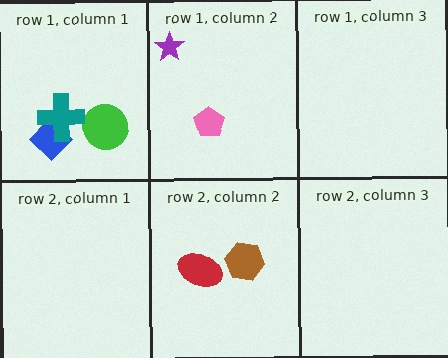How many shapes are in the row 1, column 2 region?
2.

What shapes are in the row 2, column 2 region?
The red ellipse, the brown hexagon.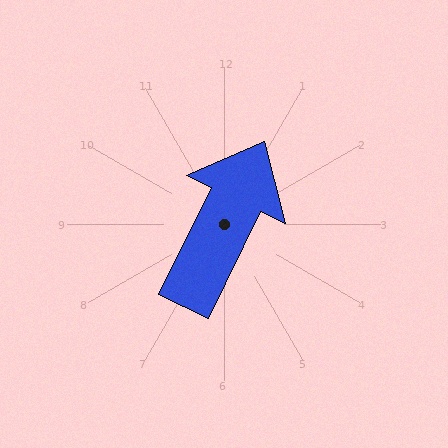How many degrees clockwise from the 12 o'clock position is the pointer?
Approximately 26 degrees.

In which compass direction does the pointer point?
Northeast.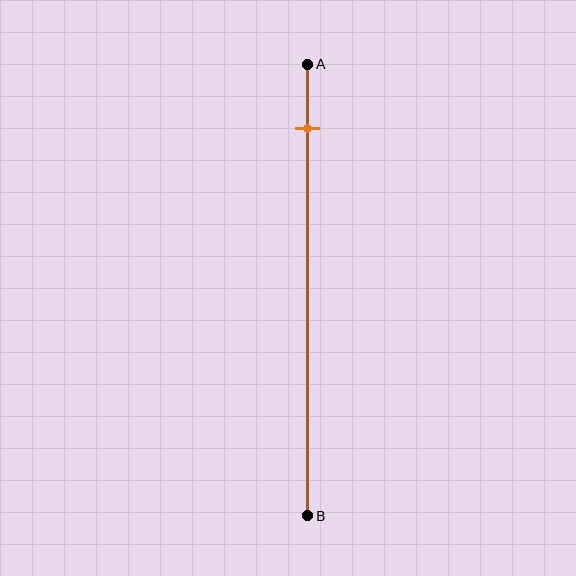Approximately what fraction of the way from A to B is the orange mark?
The orange mark is approximately 15% of the way from A to B.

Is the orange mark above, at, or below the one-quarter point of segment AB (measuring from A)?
The orange mark is above the one-quarter point of segment AB.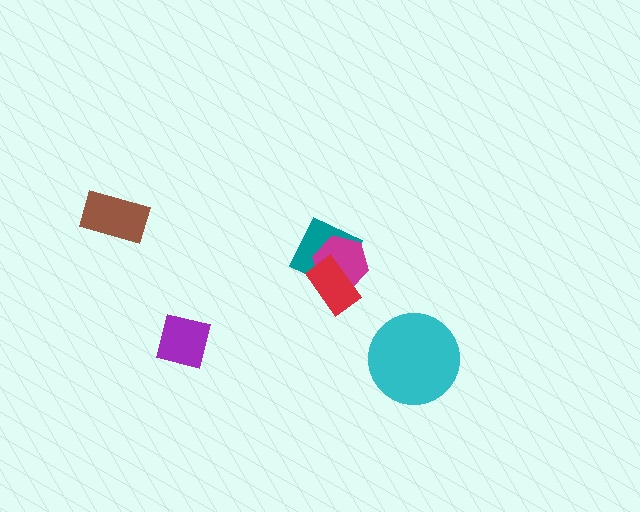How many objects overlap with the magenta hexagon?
2 objects overlap with the magenta hexagon.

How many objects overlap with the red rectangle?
2 objects overlap with the red rectangle.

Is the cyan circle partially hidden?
No, no other shape covers it.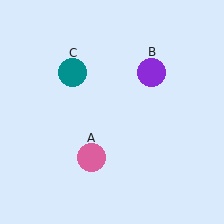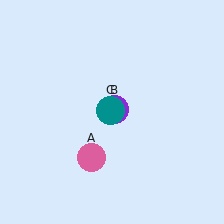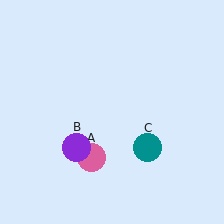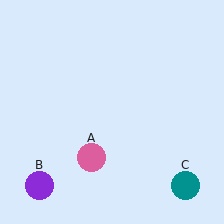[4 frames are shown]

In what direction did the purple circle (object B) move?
The purple circle (object B) moved down and to the left.